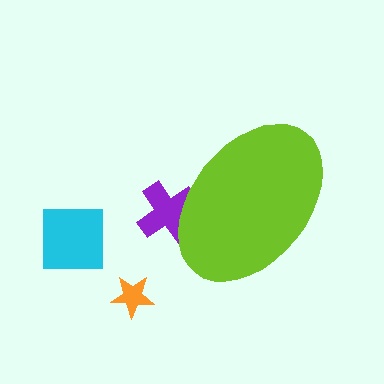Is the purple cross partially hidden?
Yes, the purple cross is partially hidden behind the lime ellipse.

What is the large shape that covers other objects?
A lime ellipse.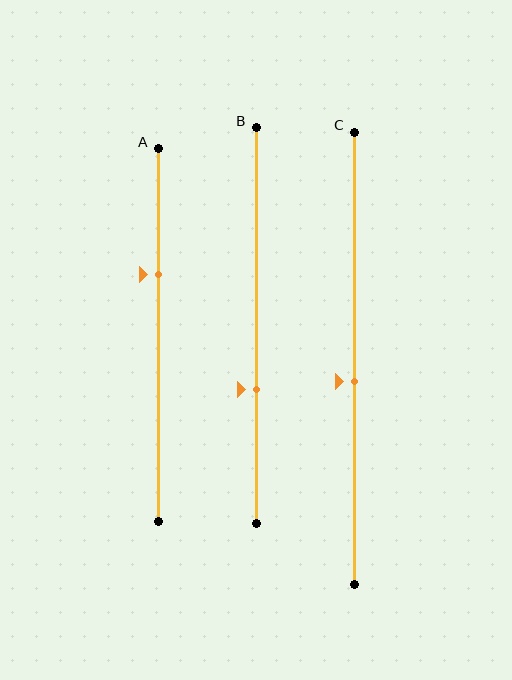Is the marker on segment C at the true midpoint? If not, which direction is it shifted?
No, the marker on segment C is shifted downward by about 5% of the segment length.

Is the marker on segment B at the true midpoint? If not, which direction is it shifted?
No, the marker on segment B is shifted downward by about 16% of the segment length.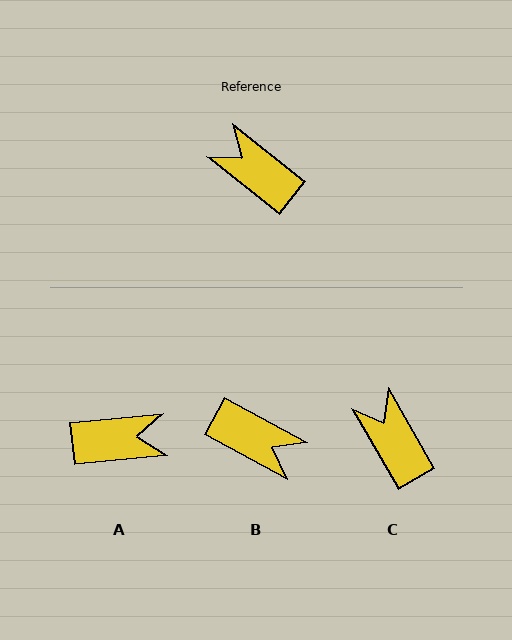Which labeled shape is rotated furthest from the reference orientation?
B, about 170 degrees away.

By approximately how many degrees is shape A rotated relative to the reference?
Approximately 136 degrees clockwise.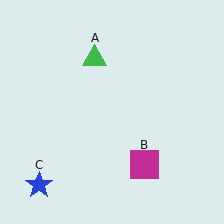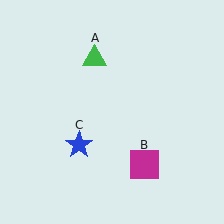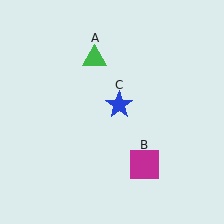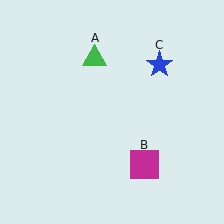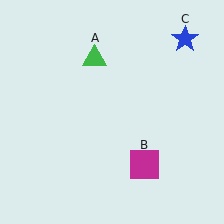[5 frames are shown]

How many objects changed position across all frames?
1 object changed position: blue star (object C).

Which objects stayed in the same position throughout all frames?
Green triangle (object A) and magenta square (object B) remained stationary.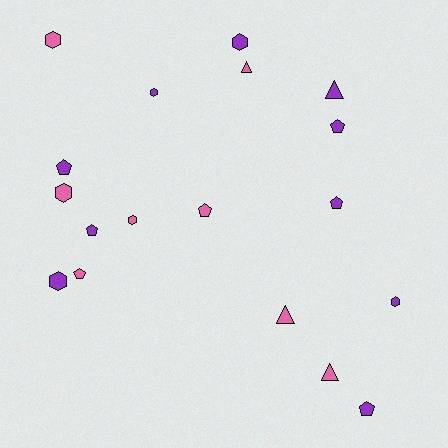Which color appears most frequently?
Purple, with 10 objects.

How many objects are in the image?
There are 18 objects.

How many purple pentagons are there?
There are 5 purple pentagons.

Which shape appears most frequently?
Pentagon, with 7 objects.